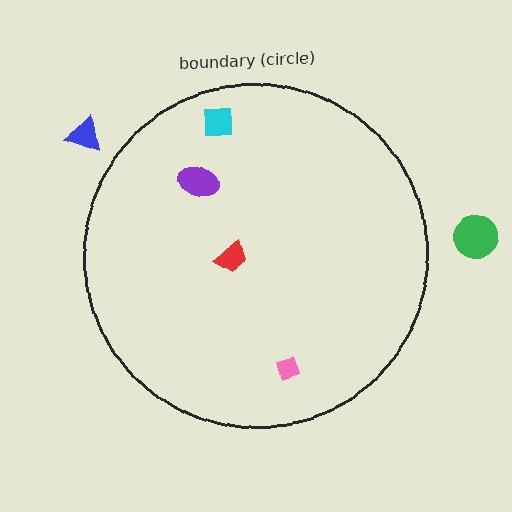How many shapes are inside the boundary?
4 inside, 2 outside.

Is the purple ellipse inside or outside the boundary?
Inside.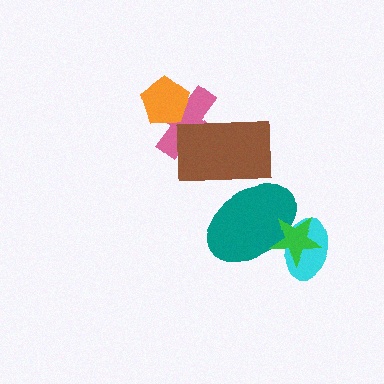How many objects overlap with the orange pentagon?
1 object overlaps with the orange pentagon.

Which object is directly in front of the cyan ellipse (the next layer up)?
The teal ellipse is directly in front of the cyan ellipse.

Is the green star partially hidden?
No, no other shape covers it.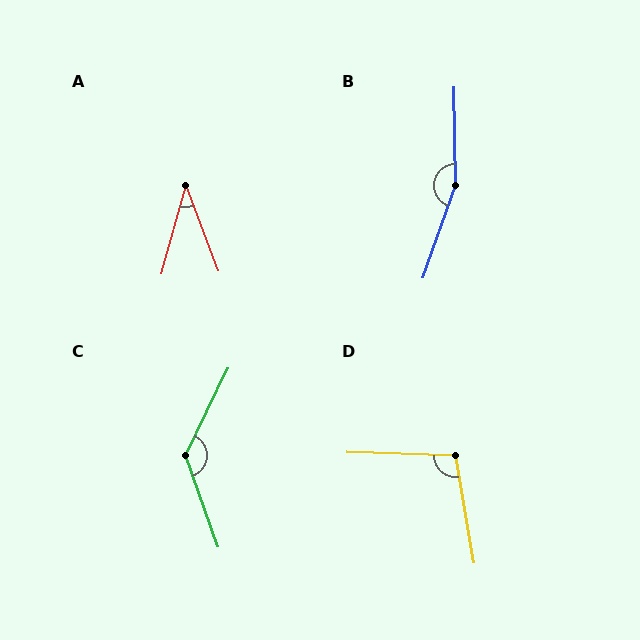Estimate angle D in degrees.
Approximately 101 degrees.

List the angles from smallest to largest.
A (36°), D (101°), C (134°), B (160°).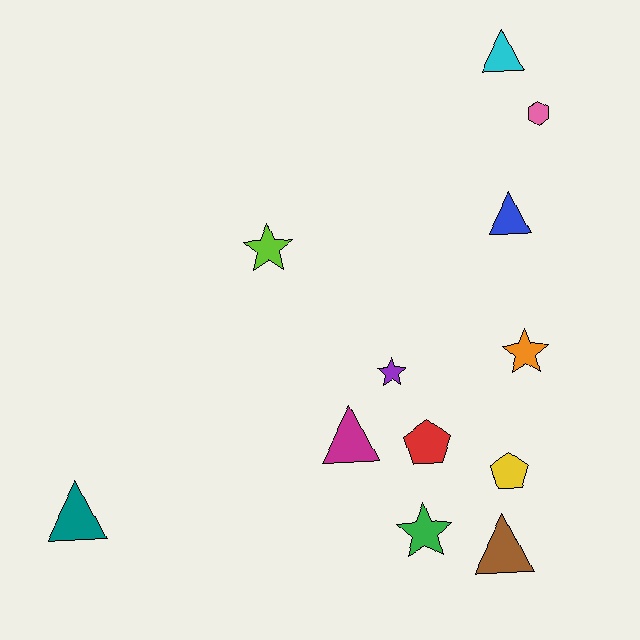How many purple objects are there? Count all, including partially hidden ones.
There is 1 purple object.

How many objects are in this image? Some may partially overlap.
There are 12 objects.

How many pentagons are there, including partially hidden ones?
There are 2 pentagons.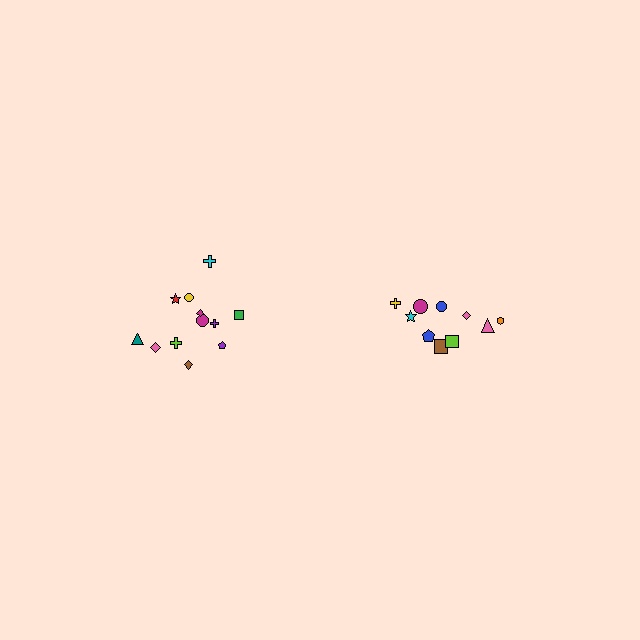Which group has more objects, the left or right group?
The left group.